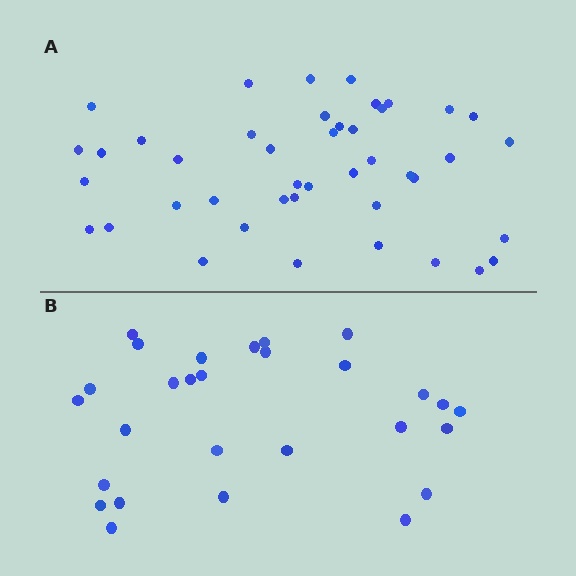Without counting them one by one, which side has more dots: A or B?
Region A (the top region) has more dots.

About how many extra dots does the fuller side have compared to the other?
Region A has approximately 15 more dots than region B.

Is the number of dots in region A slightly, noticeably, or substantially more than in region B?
Region A has substantially more. The ratio is roughly 1.5 to 1.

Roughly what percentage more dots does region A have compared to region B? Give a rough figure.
About 55% more.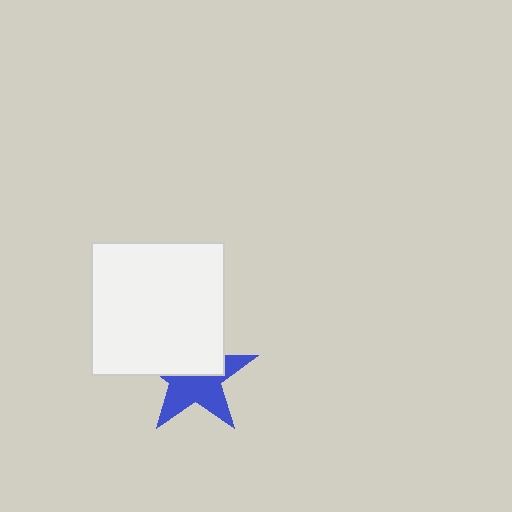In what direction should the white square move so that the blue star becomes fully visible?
The white square should move up. That is the shortest direction to clear the overlap and leave the blue star fully visible.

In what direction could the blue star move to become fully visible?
The blue star could move down. That would shift it out from behind the white square entirely.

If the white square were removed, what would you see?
You would see the complete blue star.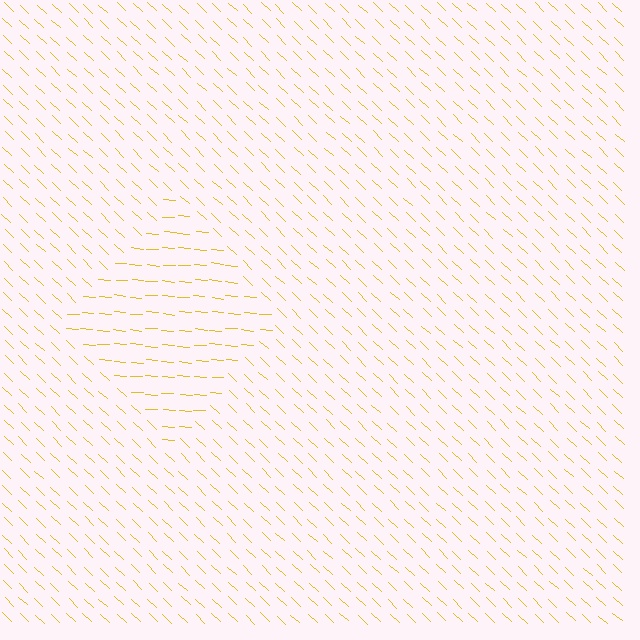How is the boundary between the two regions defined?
The boundary is defined purely by a change in line orientation (approximately 39 degrees difference). All lines are the same color and thickness.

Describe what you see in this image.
The image is filled with small yellow line segments. A diamond region in the image has lines oriented differently from the surrounding lines, creating a visible texture boundary.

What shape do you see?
I see a diamond.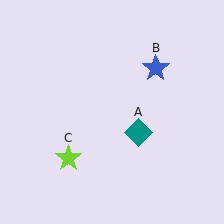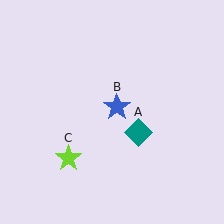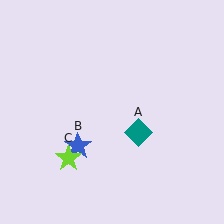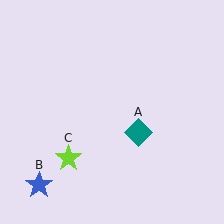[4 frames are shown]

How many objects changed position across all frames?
1 object changed position: blue star (object B).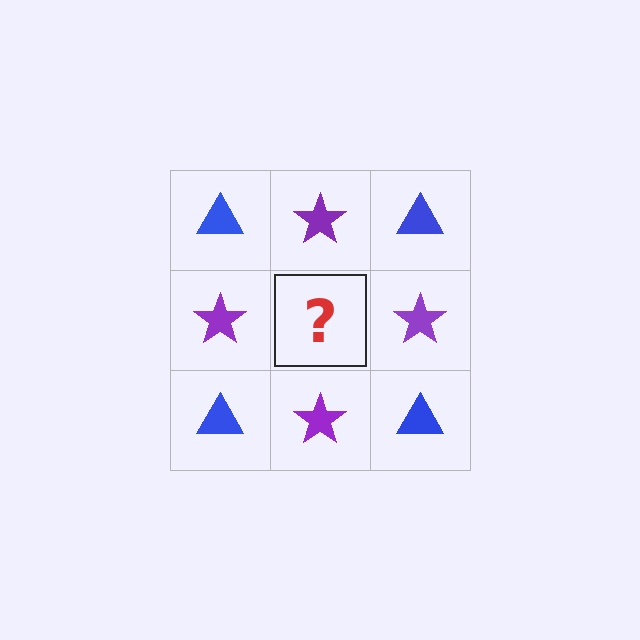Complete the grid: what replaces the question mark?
The question mark should be replaced with a blue triangle.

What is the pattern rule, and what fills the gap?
The rule is that it alternates blue triangle and purple star in a checkerboard pattern. The gap should be filled with a blue triangle.